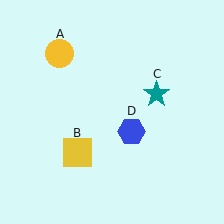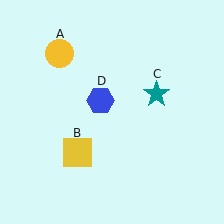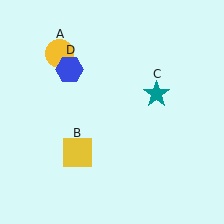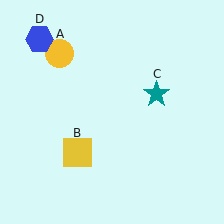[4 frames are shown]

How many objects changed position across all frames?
1 object changed position: blue hexagon (object D).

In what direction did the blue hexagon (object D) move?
The blue hexagon (object D) moved up and to the left.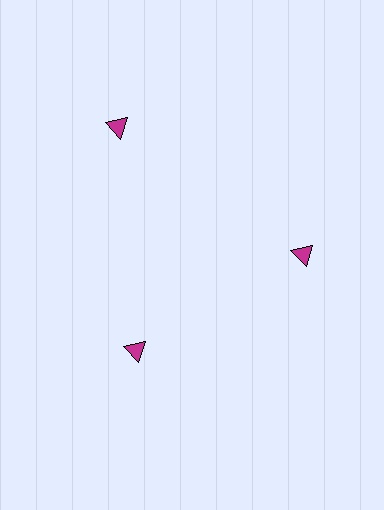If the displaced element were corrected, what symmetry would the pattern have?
It would have 3-fold rotational symmetry — the pattern would map onto itself every 120 degrees.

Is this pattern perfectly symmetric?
No. The 3 magenta triangles are arranged in a ring, but one element near the 11 o'clock position is pushed outward from the center, breaking the 3-fold rotational symmetry.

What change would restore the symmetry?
The symmetry would be restored by moving it inward, back onto the ring so that all 3 triangles sit at equal angles and equal distance from the center.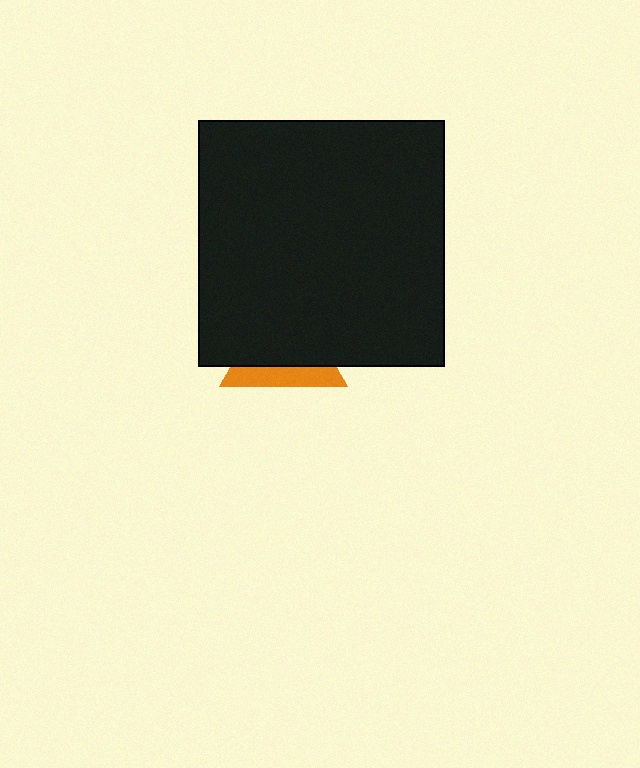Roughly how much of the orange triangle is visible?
A small part of it is visible (roughly 33%).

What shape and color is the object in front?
The object in front is a black square.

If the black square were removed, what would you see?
You would see the complete orange triangle.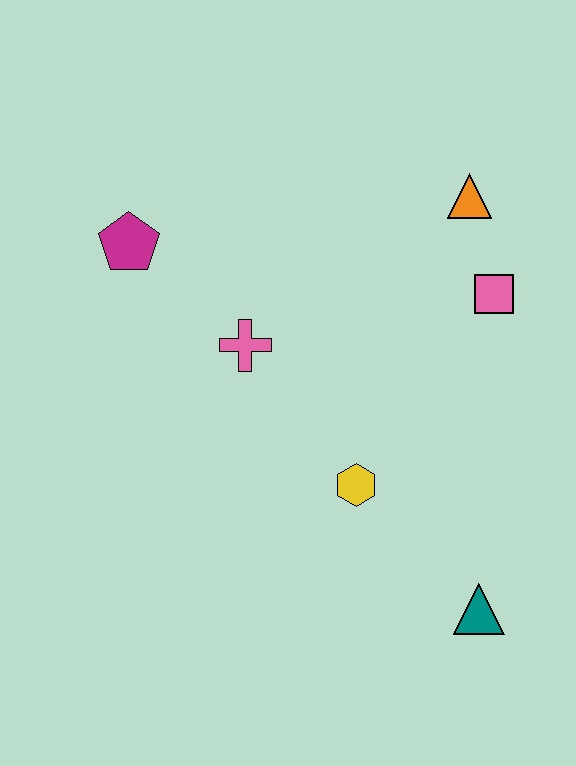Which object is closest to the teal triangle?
The yellow hexagon is closest to the teal triangle.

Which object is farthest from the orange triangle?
The teal triangle is farthest from the orange triangle.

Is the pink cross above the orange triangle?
No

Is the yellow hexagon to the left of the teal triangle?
Yes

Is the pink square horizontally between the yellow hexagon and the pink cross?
No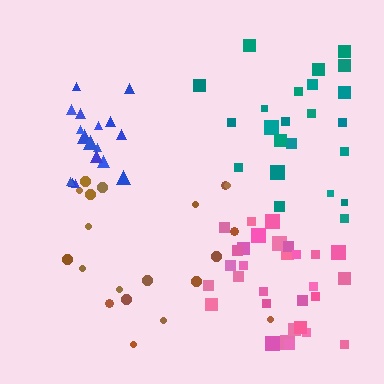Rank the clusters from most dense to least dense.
blue, pink, teal, brown.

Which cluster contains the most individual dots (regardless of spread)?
Pink (31).